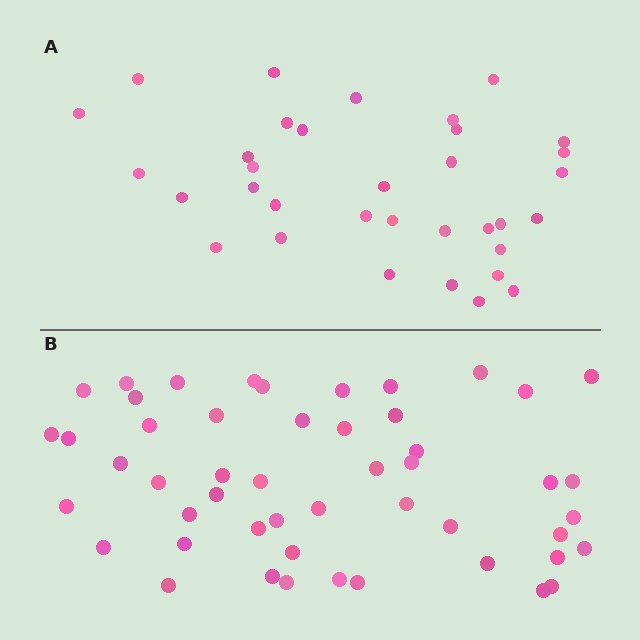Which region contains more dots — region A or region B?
Region B (the bottom region) has more dots.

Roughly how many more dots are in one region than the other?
Region B has approximately 15 more dots than region A.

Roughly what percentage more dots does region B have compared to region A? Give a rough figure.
About 45% more.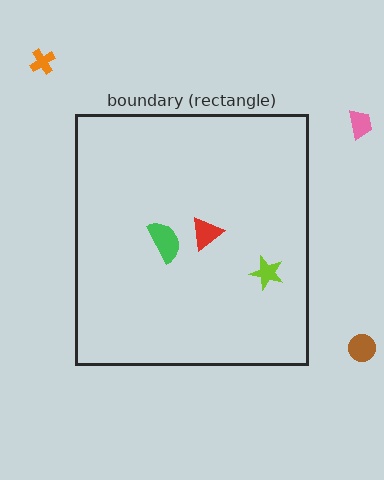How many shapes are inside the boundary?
3 inside, 3 outside.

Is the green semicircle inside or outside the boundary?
Inside.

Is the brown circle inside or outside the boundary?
Outside.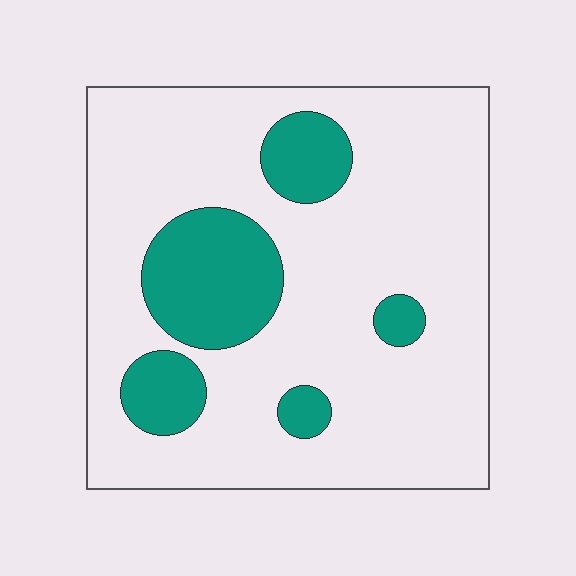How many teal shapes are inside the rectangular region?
5.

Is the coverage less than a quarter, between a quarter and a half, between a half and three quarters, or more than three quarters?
Less than a quarter.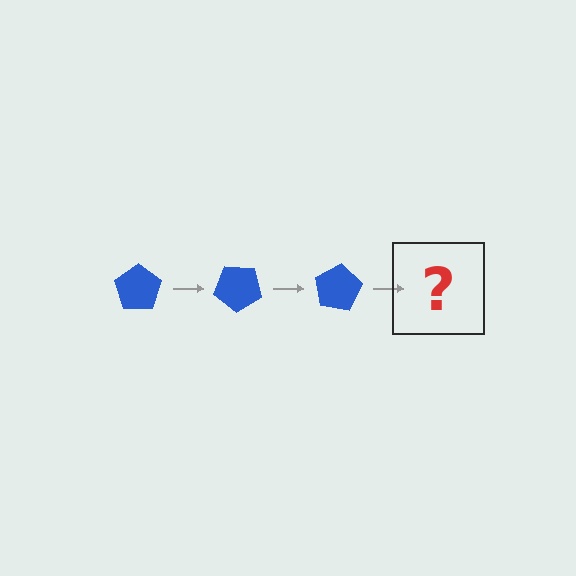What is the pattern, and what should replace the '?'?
The pattern is that the pentagon rotates 40 degrees each step. The '?' should be a blue pentagon rotated 120 degrees.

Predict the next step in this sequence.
The next step is a blue pentagon rotated 120 degrees.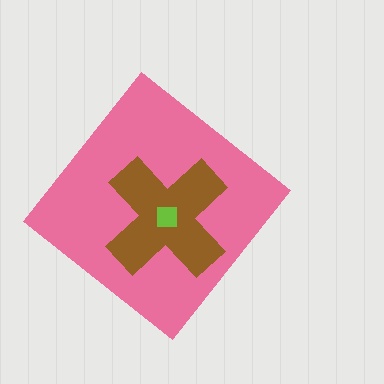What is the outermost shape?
The pink diamond.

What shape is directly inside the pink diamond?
The brown cross.